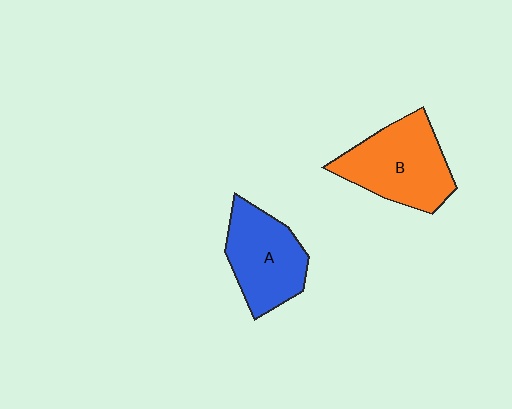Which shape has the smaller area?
Shape A (blue).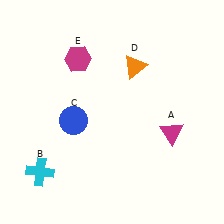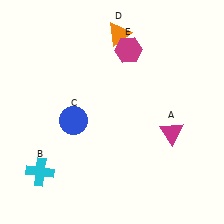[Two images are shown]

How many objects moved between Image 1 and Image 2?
2 objects moved between the two images.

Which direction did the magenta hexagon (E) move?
The magenta hexagon (E) moved right.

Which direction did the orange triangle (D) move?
The orange triangle (D) moved up.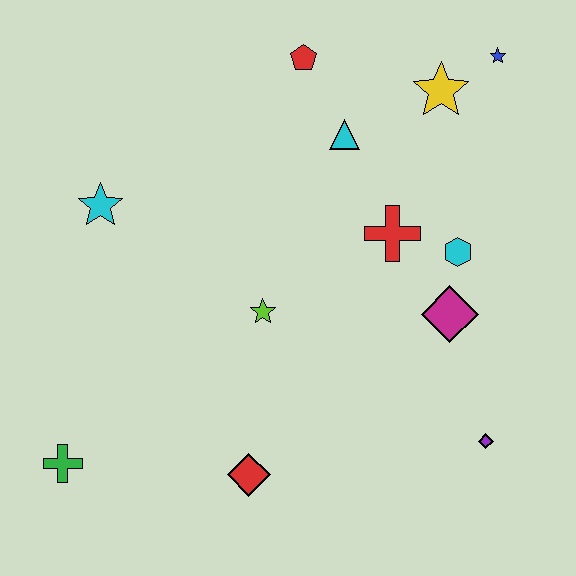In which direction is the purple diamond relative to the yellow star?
The purple diamond is below the yellow star.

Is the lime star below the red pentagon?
Yes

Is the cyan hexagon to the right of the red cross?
Yes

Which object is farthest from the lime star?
The blue star is farthest from the lime star.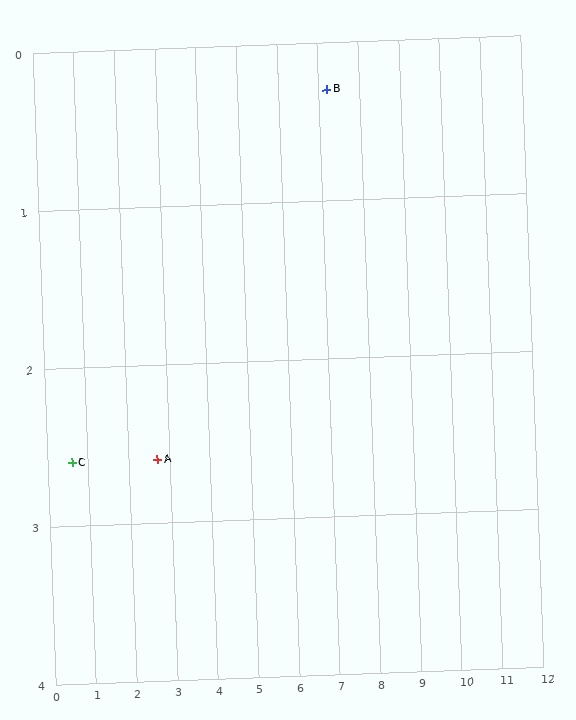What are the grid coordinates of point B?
Point B is at approximately (7.2, 0.3).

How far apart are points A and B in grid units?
Points A and B are about 5.1 grid units apart.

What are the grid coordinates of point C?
Point C is at approximately (0.6, 2.6).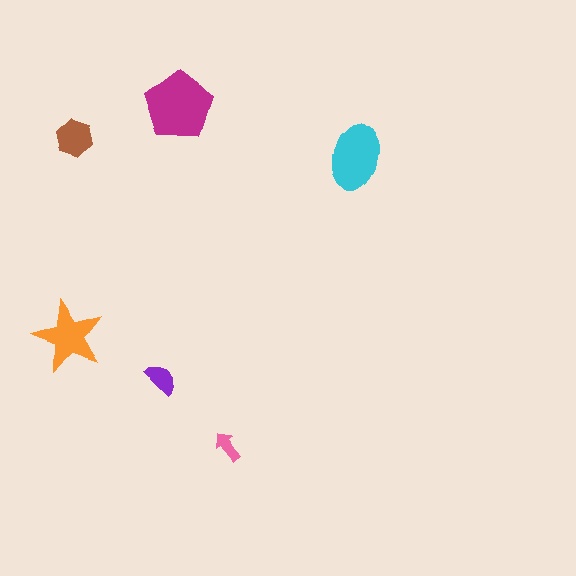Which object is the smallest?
The pink arrow.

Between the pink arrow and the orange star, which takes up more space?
The orange star.